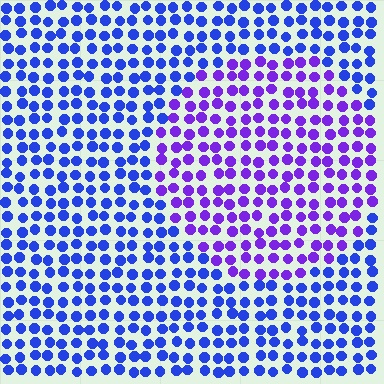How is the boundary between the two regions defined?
The boundary is defined purely by a slight shift in hue (about 37 degrees). Spacing, size, and orientation are identical on both sides.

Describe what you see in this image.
The image is filled with small blue elements in a uniform arrangement. A circle-shaped region is visible where the elements are tinted to a slightly different hue, forming a subtle color boundary.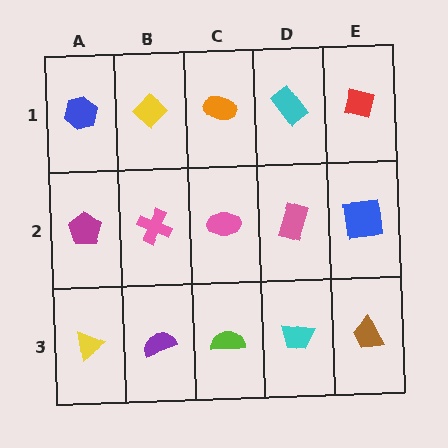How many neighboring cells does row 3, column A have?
2.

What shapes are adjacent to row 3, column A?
A magenta pentagon (row 2, column A), a purple semicircle (row 3, column B).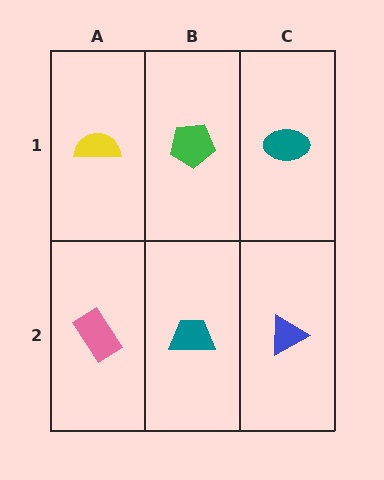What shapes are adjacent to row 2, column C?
A teal ellipse (row 1, column C), a teal trapezoid (row 2, column B).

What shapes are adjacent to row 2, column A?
A yellow semicircle (row 1, column A), a teal trapezoid (row 2, column B).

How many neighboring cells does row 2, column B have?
3.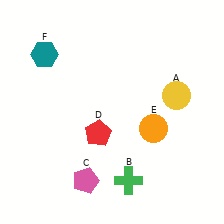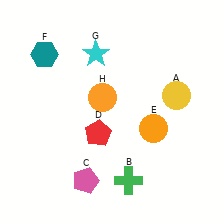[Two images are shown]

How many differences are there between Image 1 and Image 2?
There are 2 differences between the two images.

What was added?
A cyan star (G), an orange circle (H) were added in Image 2.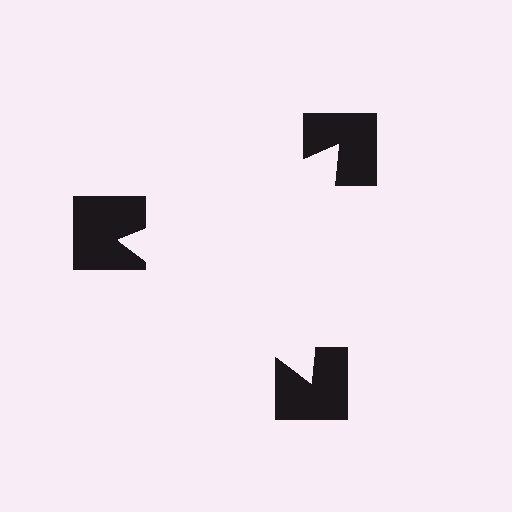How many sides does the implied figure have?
3 sides.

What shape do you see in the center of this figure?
An illusory triangle — its edges are inferred from the aligned wedge cuts in the notched squares, not physically drawn.